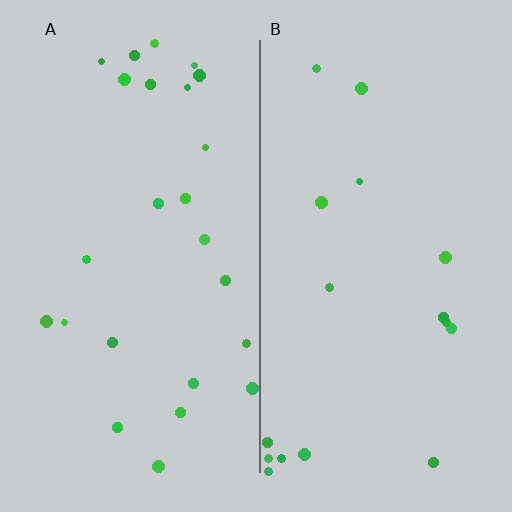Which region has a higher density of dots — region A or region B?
A (the left).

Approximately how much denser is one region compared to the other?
Approximately 1.5× — region A over region B.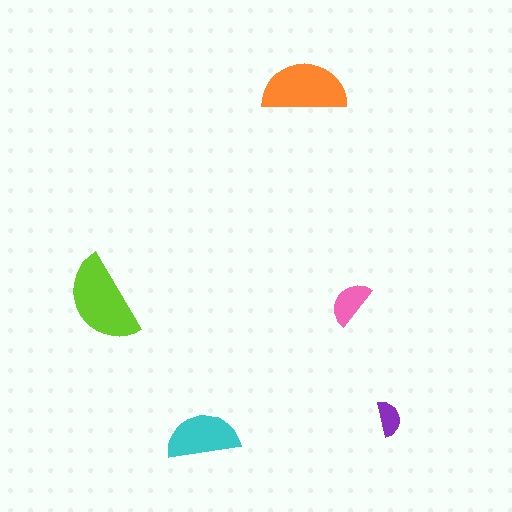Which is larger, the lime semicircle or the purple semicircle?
The lime one.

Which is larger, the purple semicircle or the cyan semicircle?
The cyan one.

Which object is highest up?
The orange semicircle is topmost.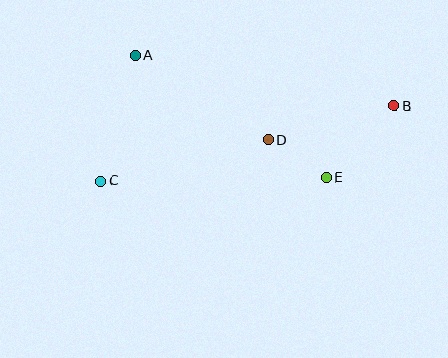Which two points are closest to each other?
Points D and E are closest to each other.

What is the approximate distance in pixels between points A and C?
The distance between A and C is approximately 131 pixels.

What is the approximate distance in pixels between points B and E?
The distance between B and E is approximately 98 pixels.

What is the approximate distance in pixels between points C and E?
The distance between C and E is approximately 225 pixels.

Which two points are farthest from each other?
Points B and C are farthest from each other.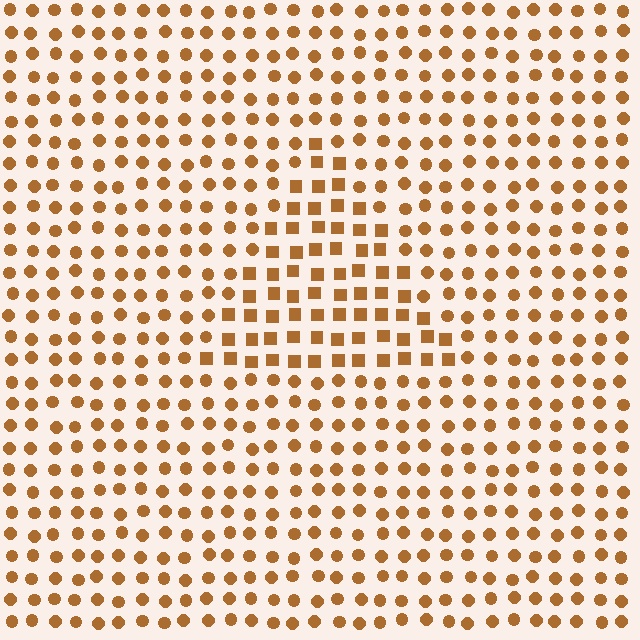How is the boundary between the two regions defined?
The boundary is defined by a change in element shape: squares inside vs. circles outside. All elements share the same color and spacing.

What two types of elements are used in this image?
The image uses squares inside the triangle region and circles outside it.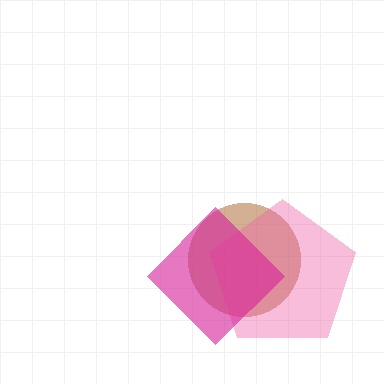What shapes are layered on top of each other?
The layered shapes are: a brown circle, a pink pentagon, a magenta diamond.